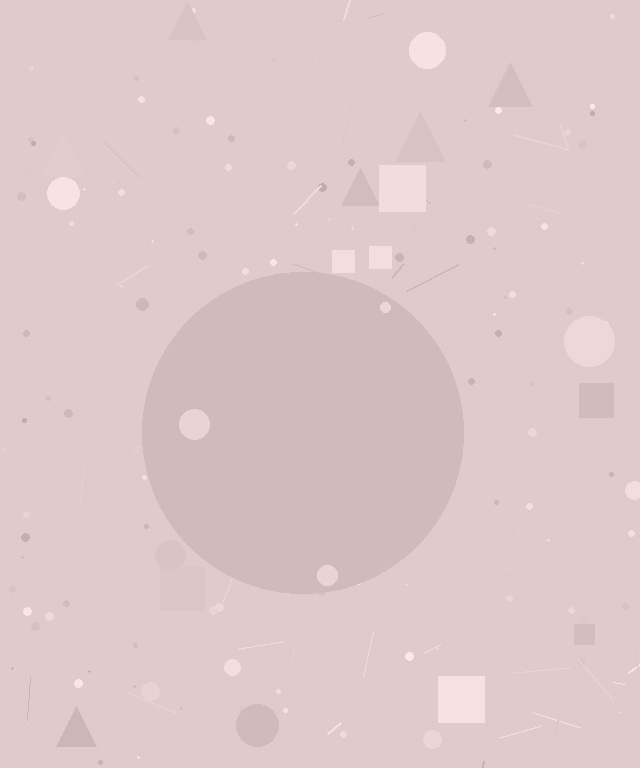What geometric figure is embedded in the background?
A circle is embedded in the background.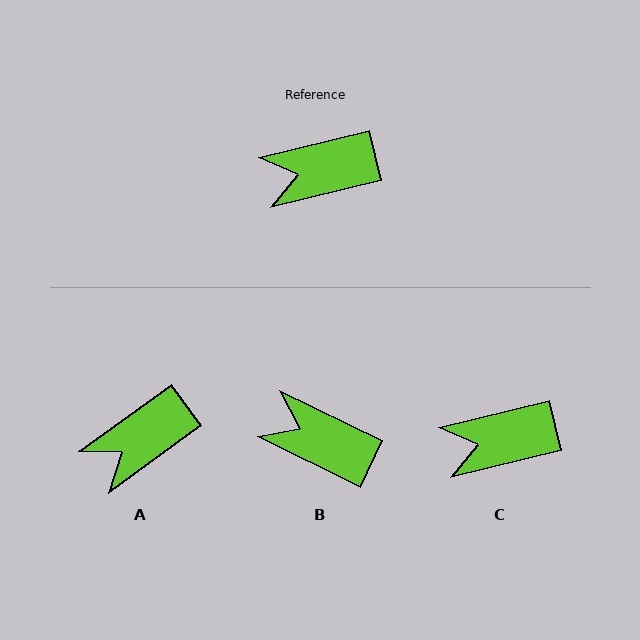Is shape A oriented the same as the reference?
No, it is off by about 22 degrees.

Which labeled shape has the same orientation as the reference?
C.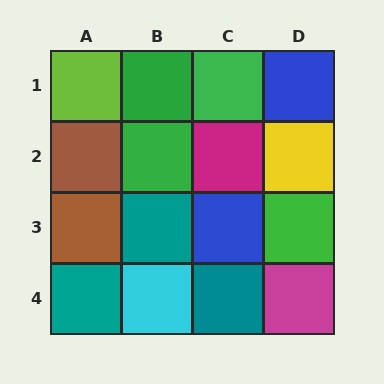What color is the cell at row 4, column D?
Magenta.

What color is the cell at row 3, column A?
Brown.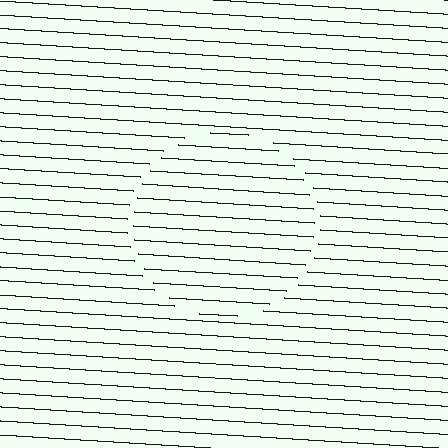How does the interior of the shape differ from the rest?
The interior of the shape contains the same grating, shifted by half a period — the contour is defined by the phase discontinuity where line-ends from the inner and outer gratings abut.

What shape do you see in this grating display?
An illusory circle. The interior of the shape contains the same grating, shifted by half a period — the contour is defined by the phase discontinuity where line-ends from the inner and outer gratings abut.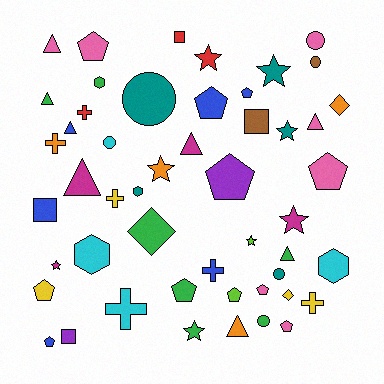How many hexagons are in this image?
There are 4 hexagons.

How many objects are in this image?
There are 50 objects.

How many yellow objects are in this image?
There are 4 yellow objects.